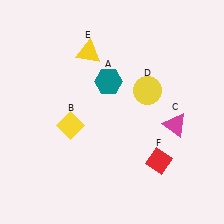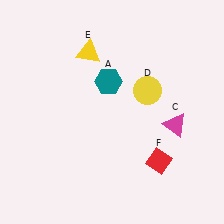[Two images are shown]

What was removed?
The yellow diamond (B) was removed in Image 2.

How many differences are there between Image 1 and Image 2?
There is 1 difference between the two images.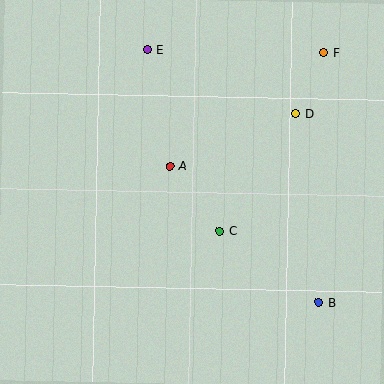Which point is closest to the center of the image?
Point A at (170, 166) is closest to the center.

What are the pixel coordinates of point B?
Point B is at (319, 302).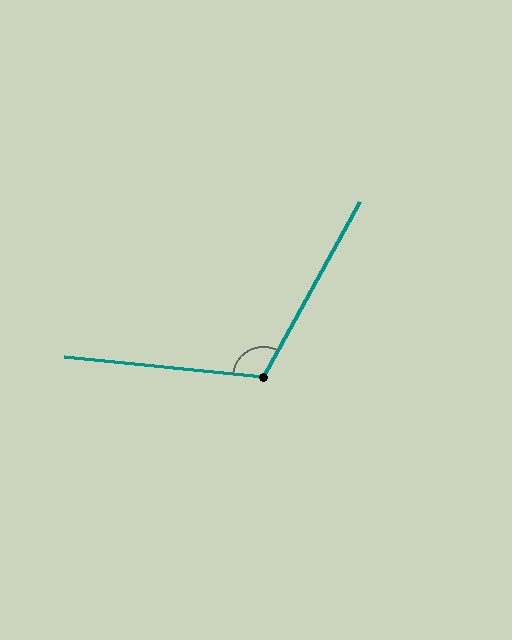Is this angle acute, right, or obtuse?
It is obtuse.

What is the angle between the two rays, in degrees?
Approximately 113 degrees.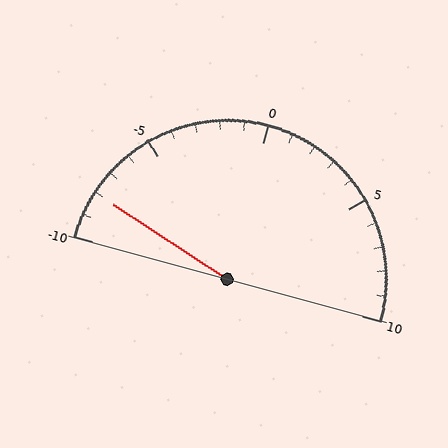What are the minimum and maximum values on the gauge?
The gauge ranges from -10 to 10.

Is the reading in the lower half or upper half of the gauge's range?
The reading is in the lower half of the range (-10 to 10).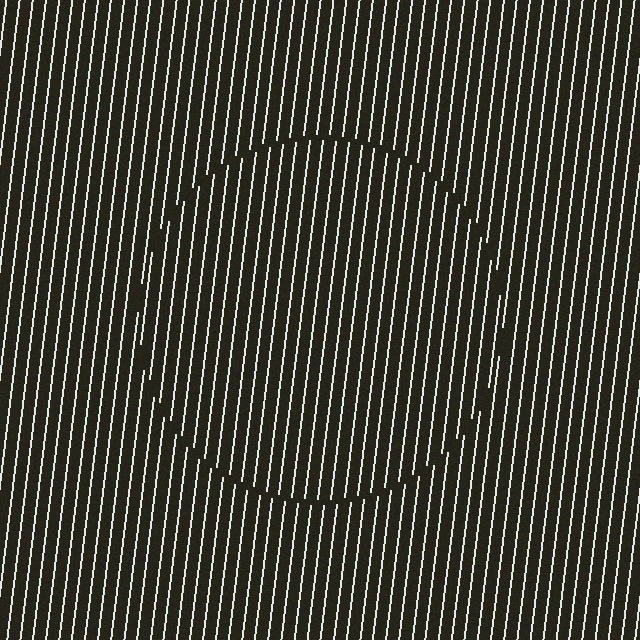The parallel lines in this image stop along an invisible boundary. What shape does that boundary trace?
An illusory circle. The interior of the shape contains the same grating, shifted by half a period — the contour is defined by the phase discontinuity where line-ends from the inner and outer gratings abut.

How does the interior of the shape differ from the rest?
The interior of the shape contains the same grating, shifted by half a period — the contour is defined by the phase discontinuity where line-ends from the inner and outer gratings abut.